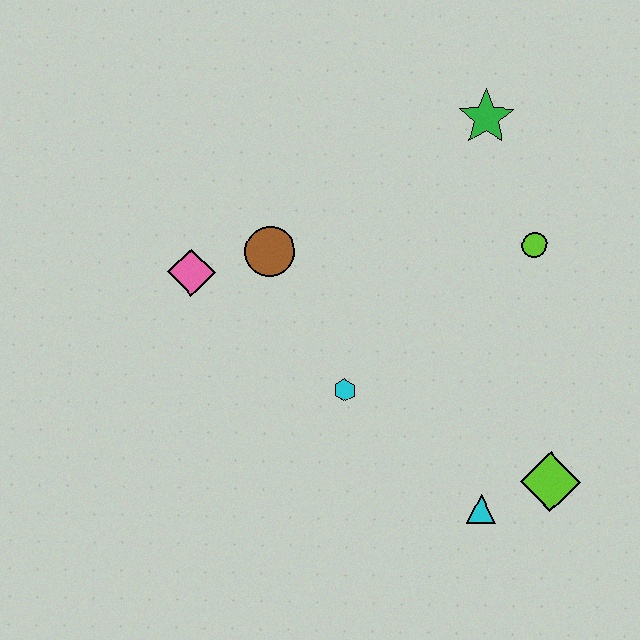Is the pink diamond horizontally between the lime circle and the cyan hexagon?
No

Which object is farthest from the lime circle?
The pink diamond is farthest from the lime circle.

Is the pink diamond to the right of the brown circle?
No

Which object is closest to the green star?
The lime circle is closest to the green star.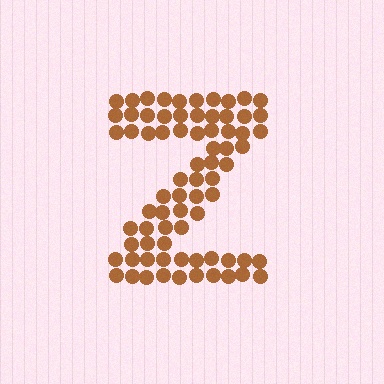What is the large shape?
The large shape is the letter Z.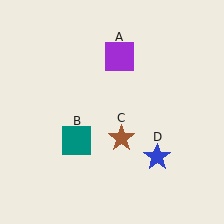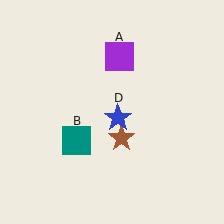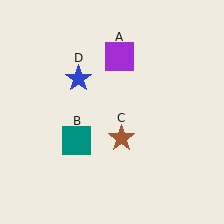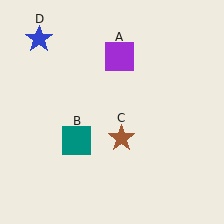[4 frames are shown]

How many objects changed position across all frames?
1 object changed position: blue star (object D).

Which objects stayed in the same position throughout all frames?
Purple square (object A) and teal square (object B) and brown star (object C) remained stationary.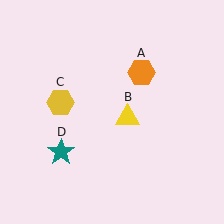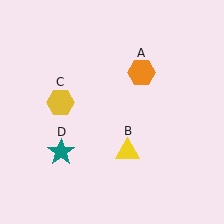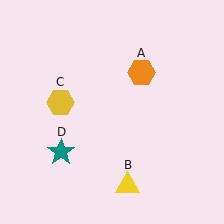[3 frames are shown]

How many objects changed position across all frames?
1 object changed position: yellow triangle (object B).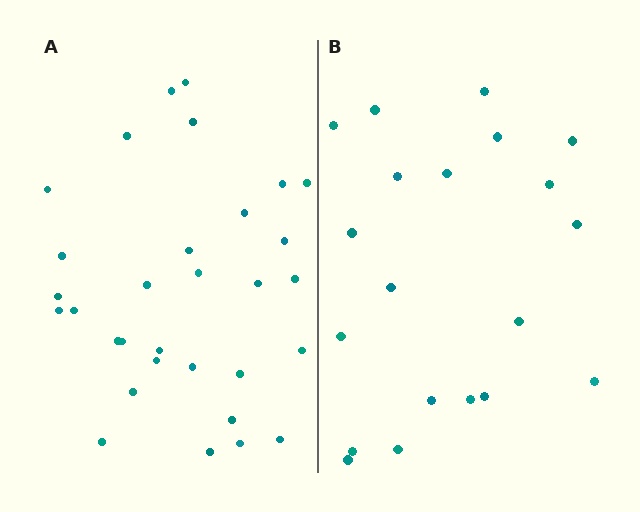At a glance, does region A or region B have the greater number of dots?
Region A (the left region) has more dots.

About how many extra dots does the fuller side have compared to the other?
Region A has roughly 12 or so more dots than region B.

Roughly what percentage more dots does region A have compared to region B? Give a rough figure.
About 55% more.